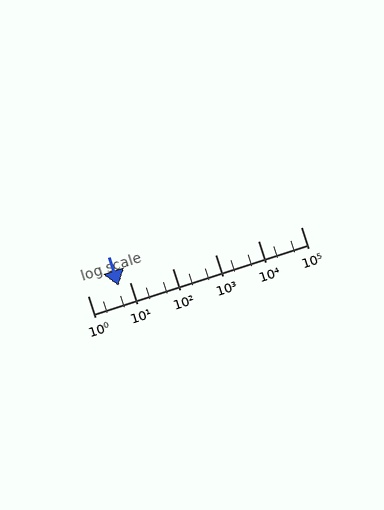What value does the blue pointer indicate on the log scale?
The pointer indicates approximately 5.3.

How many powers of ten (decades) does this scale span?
The scale spans 5 decades, from 1 to 100000.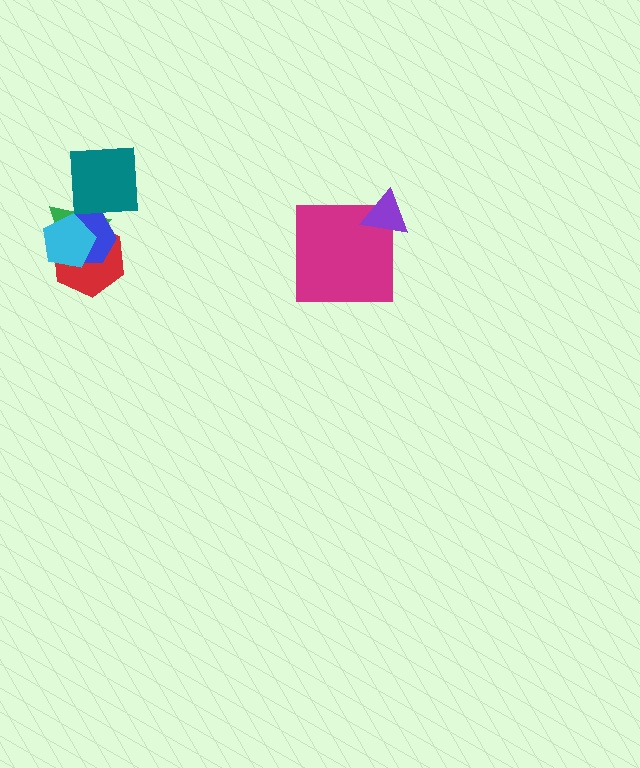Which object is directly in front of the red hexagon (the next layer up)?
The green triangle is directly in front of the red hexagon.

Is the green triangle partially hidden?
Yes, it is partially covered by another shape.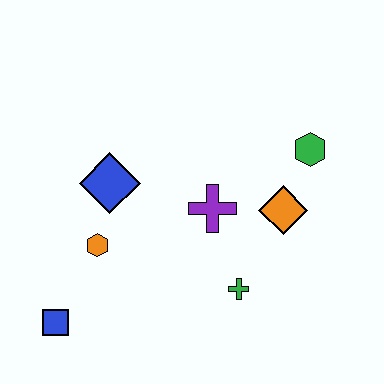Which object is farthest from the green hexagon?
The blue square is farthest from the green hexagon.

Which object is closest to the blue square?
The orange hexagon is closest to the blue square.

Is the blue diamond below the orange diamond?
No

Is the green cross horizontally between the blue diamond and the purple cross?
No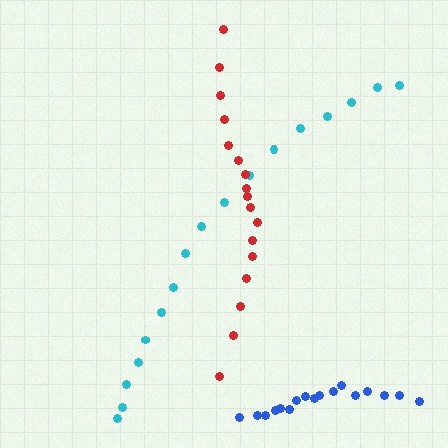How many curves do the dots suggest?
There are 3 distinct paths.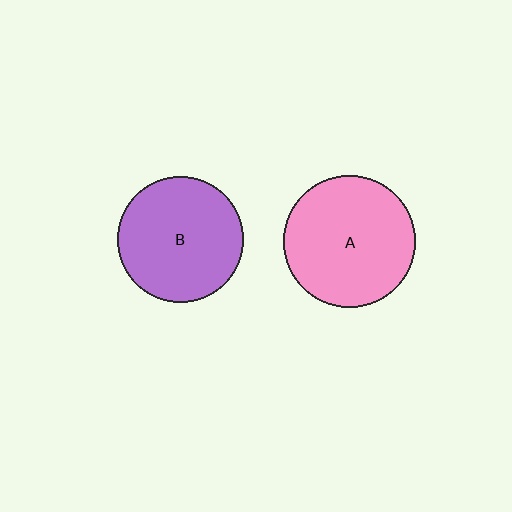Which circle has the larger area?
Circle A (pink).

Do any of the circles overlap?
No, none of the circles overlap.